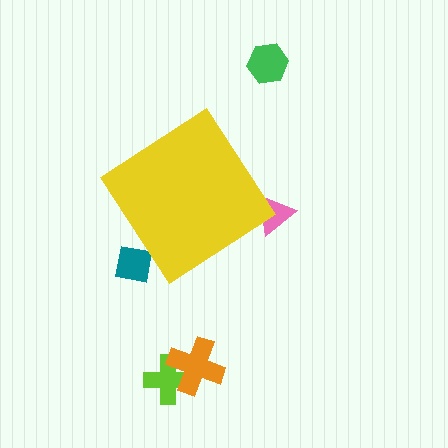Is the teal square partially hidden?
Yes, the teal square is partially hidden behind the yellow diamond.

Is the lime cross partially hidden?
No, the lime cross is fully visible.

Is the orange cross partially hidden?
No, the orange cross is fully visible.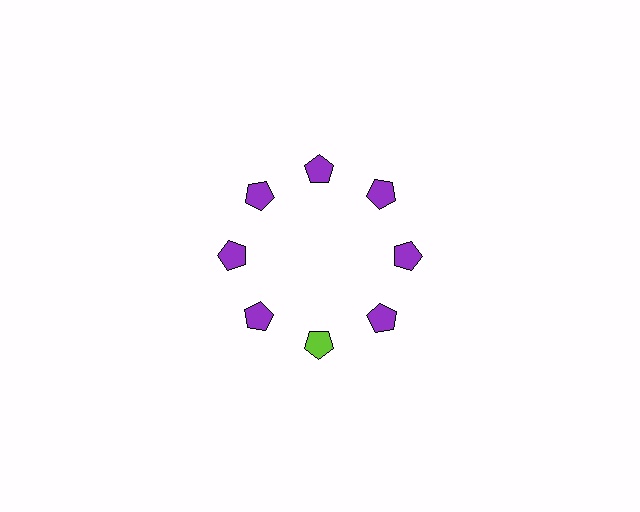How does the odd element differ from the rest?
It has a different color: lime instead of purple.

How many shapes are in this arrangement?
There are 8 shapes arranged in a ring pattern.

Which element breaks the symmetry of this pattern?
The lime pentagon at roughly the 6 o'clock position breaks the symmetry. All other shapes are purple pentagons.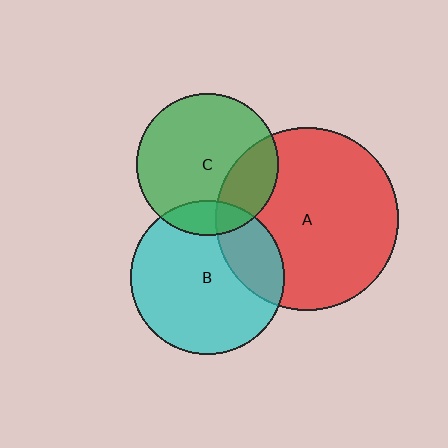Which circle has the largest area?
Circle A (red).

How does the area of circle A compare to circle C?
Approximately 1.7 times.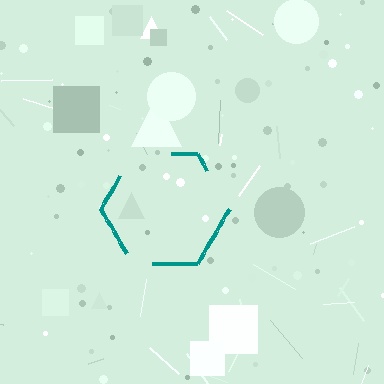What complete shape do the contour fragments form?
The contour fragments form a hexagon.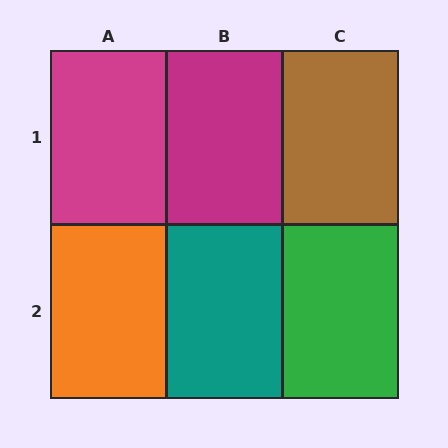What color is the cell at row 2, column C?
Green.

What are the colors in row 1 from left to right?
Magenta, magenta, brown.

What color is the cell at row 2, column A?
Orange.